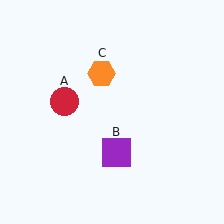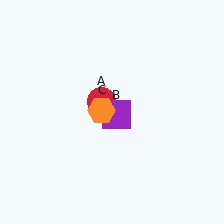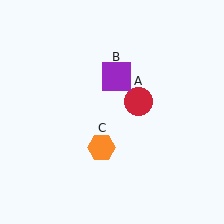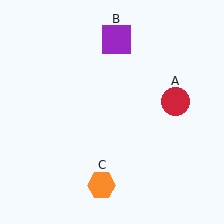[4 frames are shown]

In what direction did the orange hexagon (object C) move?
The orange hexagon (object C) moved down.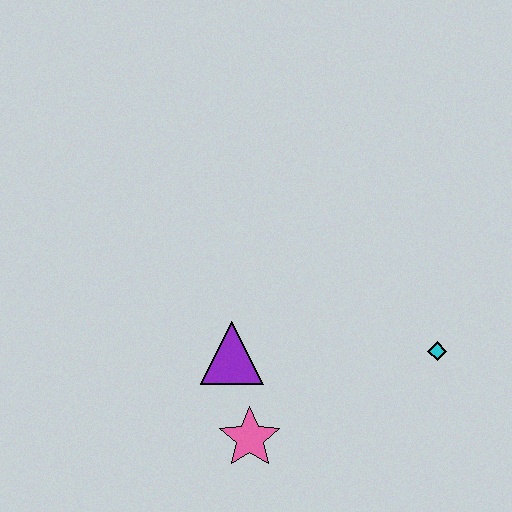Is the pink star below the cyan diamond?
Yes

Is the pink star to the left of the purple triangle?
No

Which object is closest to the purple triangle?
The pink star is closest to the purple triangle.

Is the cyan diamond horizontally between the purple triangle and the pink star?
No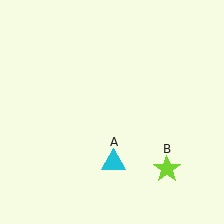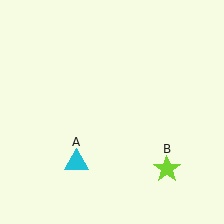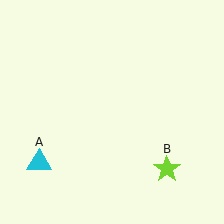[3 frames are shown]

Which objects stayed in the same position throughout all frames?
Lime star (object B) remained stationary.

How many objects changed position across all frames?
1 object changed position: cyan triangle (object A).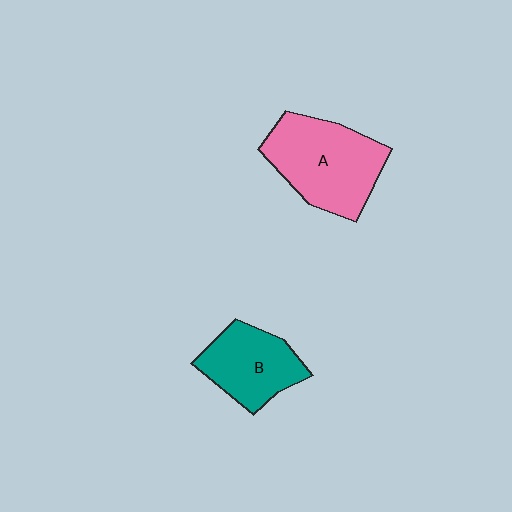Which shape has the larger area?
Shape A (pink).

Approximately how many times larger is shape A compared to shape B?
Approximately 1.4 times.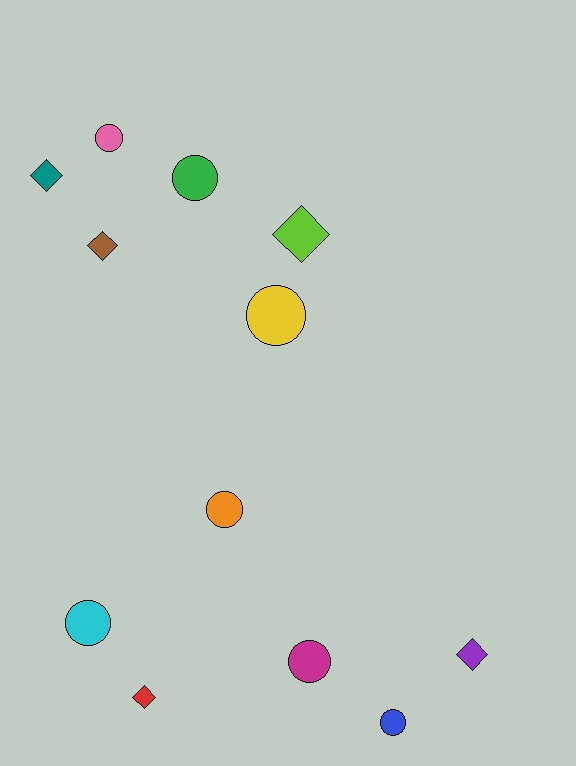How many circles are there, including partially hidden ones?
There are 7 circles.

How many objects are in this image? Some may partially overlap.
There are 12 objects.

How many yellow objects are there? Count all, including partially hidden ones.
There is 1 yellow object.